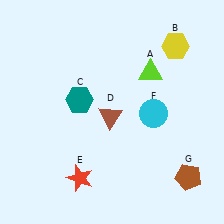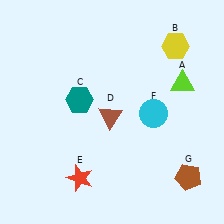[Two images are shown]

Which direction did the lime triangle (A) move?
The lime triangle (A) moved right.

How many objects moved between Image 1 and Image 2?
1 object moved between the two images.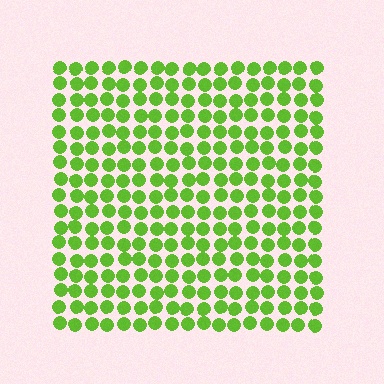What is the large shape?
The large shape is a square.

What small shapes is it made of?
It is made of small circles.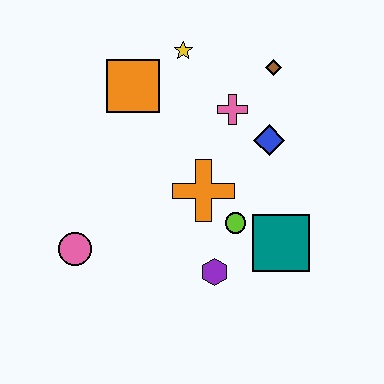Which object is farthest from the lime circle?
The yellow star is farthest from the lime circle.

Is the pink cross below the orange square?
Yes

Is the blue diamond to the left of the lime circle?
No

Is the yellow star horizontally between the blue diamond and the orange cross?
No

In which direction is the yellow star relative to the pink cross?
The yellow star is above the pink cross.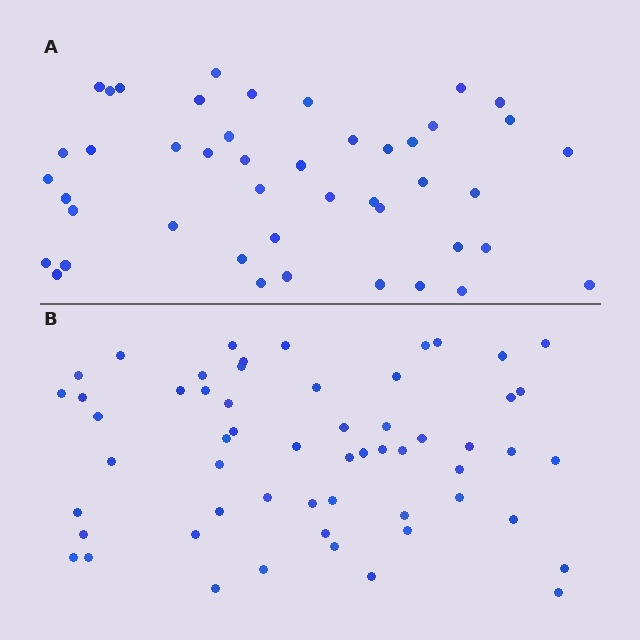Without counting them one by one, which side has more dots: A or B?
Region B (the bottom region) has more dots.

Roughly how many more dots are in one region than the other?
Region B has roughly 12 or so more dots than region A.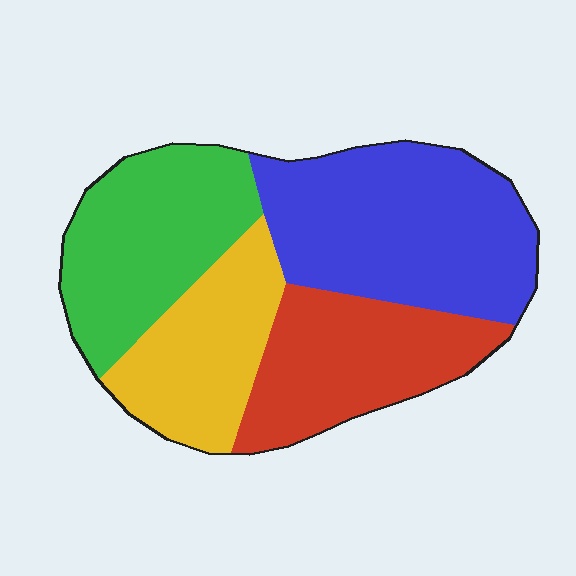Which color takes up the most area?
Blue, at roughly 35%.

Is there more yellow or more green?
Green.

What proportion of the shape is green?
Green takes up about one quarter (1/4) of the shape.